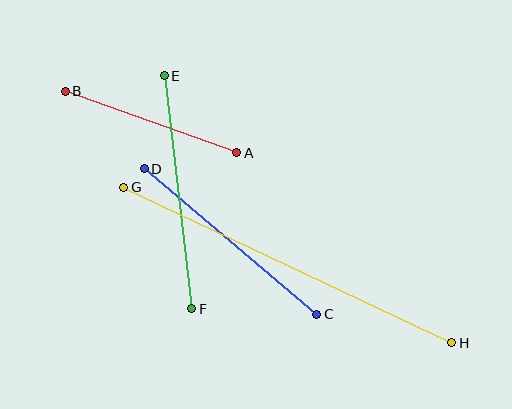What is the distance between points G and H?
The distance is approximately 363 pixels.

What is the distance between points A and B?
The distance is approximately 182 pixels.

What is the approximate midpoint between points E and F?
The midpoint is at approximately (178, 192) pixels.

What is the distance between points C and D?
The distance is approximately 226 pixels.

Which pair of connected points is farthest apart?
Points G and H are farthest apart.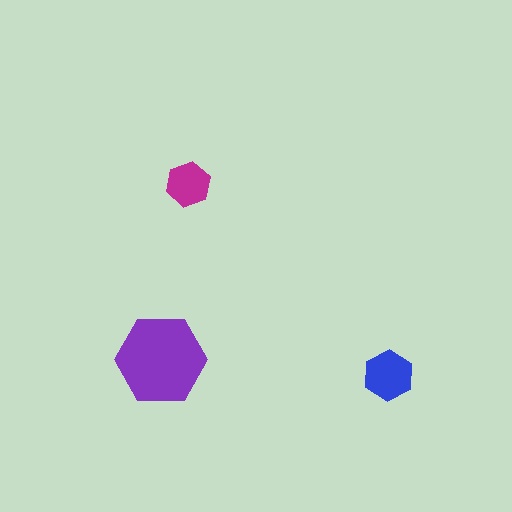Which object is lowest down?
The blue hexagon is bottommost.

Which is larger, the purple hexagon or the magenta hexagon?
The purple one.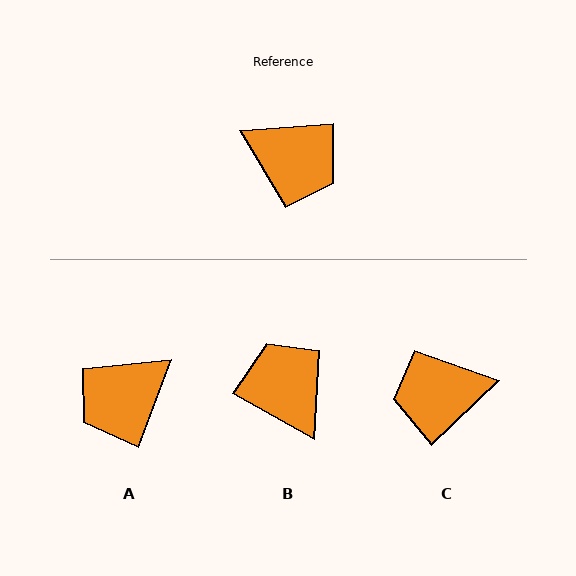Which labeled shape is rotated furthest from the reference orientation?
B, about 146 degrees away.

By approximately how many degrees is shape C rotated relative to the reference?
Approximately 140 degrees clockwise.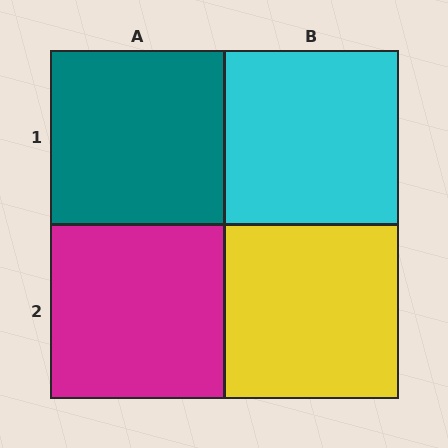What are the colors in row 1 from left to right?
Teal, cyan.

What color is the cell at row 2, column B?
Yellow.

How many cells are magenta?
1 cell is magenta.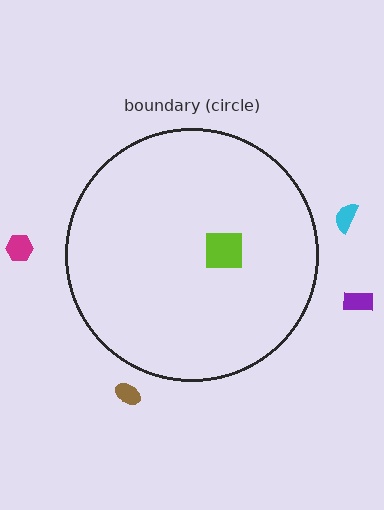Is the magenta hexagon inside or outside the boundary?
Outside.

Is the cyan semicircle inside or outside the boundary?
Outside.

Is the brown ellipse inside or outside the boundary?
Outside.